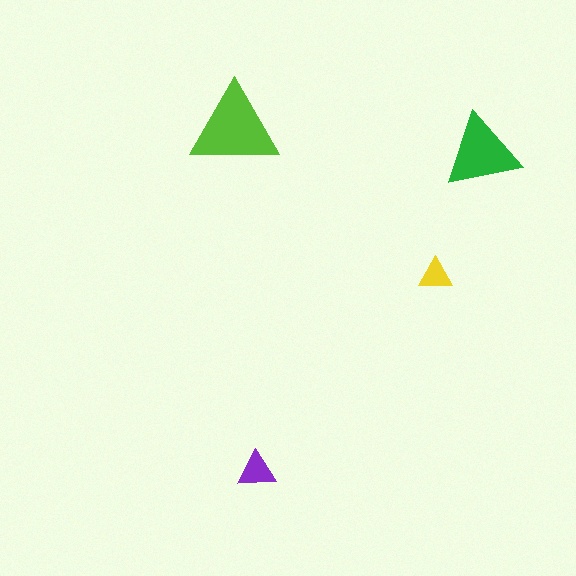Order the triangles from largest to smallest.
the lime one, the green one, the purple one, the yellow one.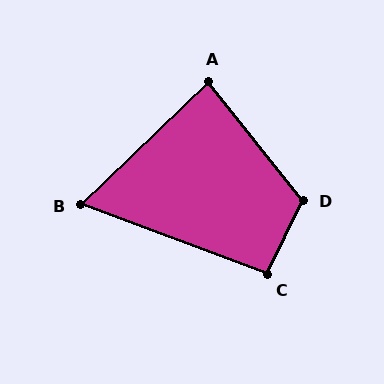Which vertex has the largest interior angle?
D, at approximately 115 degrees.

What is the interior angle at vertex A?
Approximately 84 degrees (acute).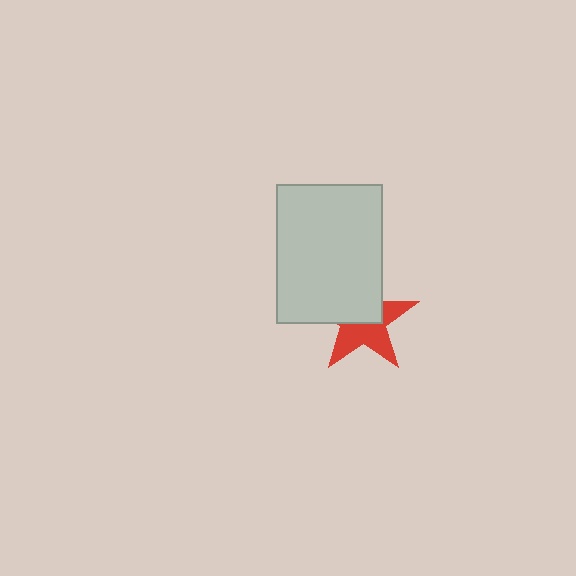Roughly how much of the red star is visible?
About half of it is visible (roughly 52%).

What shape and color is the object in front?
The object in front is a light gray rectangle.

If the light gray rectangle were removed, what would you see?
You would see the complete red star.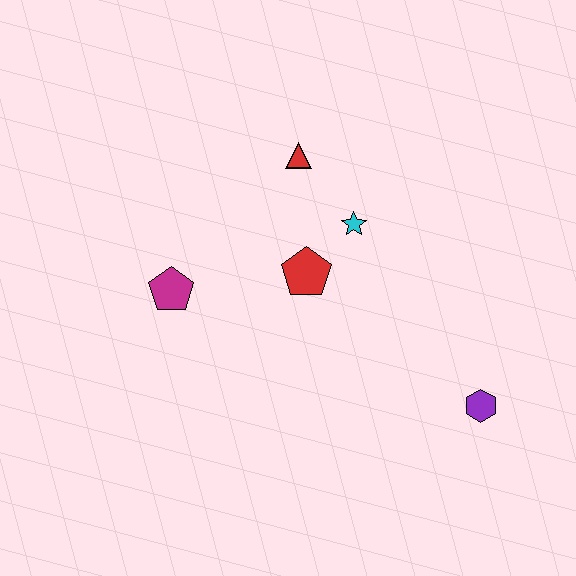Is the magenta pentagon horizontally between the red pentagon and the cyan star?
No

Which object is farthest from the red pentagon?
The purple hexagon is farthest from the red pentagon.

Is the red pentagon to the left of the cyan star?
Yes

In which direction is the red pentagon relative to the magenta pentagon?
The red pentagon is to the right of the magenta pentagon.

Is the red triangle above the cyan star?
Yes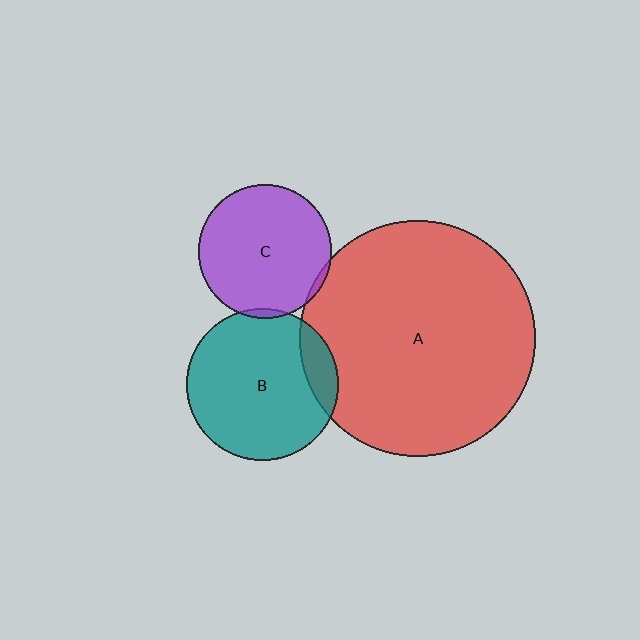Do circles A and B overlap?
Yes.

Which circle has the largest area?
Circle A (red).